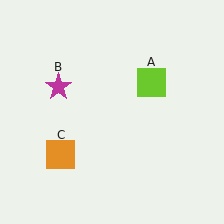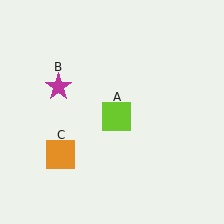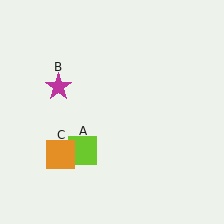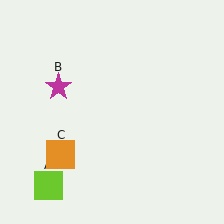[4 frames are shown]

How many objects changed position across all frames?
1 object changed position: lime square (object A).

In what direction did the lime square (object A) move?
The lime square (object A) moved down and to the left.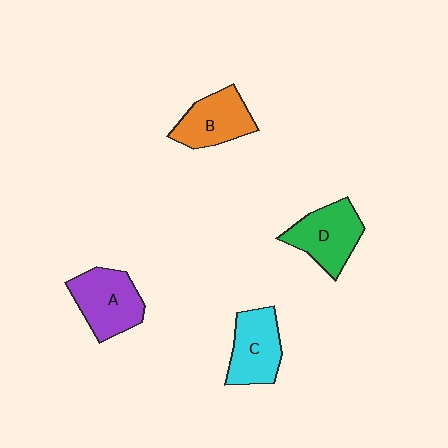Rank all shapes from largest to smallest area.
From largest to smallest: A (purple), D (green), C (cyan), B (orange).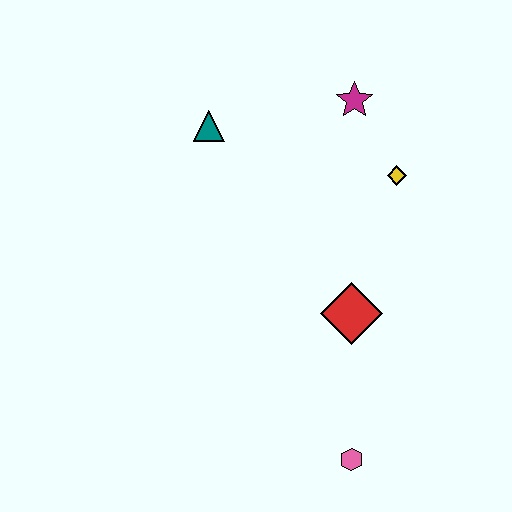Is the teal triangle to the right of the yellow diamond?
No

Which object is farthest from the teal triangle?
The pink hexagon is farthest from the teal triangle.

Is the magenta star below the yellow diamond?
No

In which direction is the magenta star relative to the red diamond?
The magenta star is above the red diamond.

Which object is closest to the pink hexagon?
The red diamond is closest to the pink hexagon.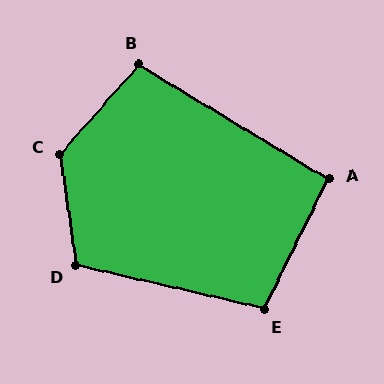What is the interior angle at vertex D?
Approximately 111 degrees (obtuse).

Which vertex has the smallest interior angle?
A, at approximately 95 degrees.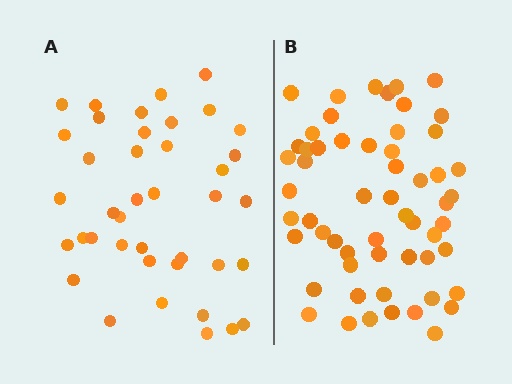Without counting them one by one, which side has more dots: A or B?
Region B (the right region) has more dots.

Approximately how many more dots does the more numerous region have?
Region B has approximately 15 more dots than region A.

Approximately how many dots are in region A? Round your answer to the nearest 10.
About 40 dots.